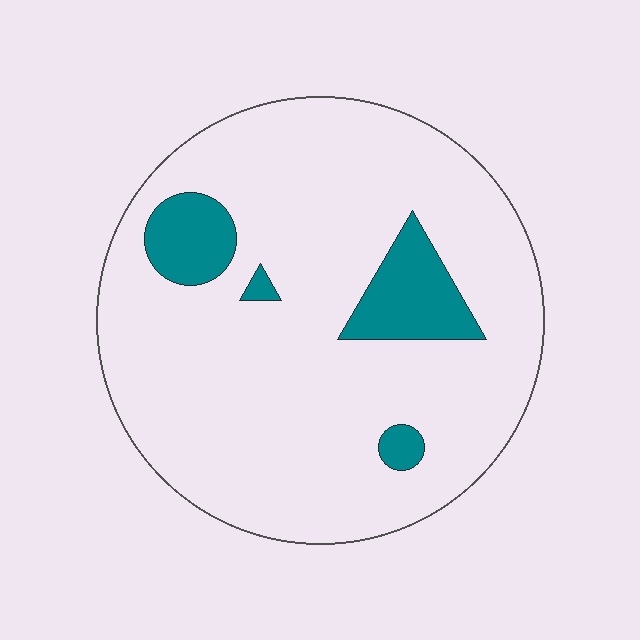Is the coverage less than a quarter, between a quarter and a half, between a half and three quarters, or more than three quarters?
Less than a quarter.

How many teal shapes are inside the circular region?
4.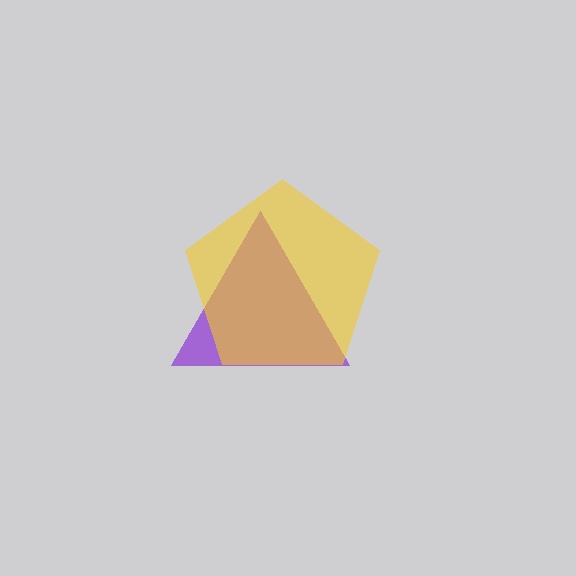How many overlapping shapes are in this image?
There are 2 overlapping shapes in the image.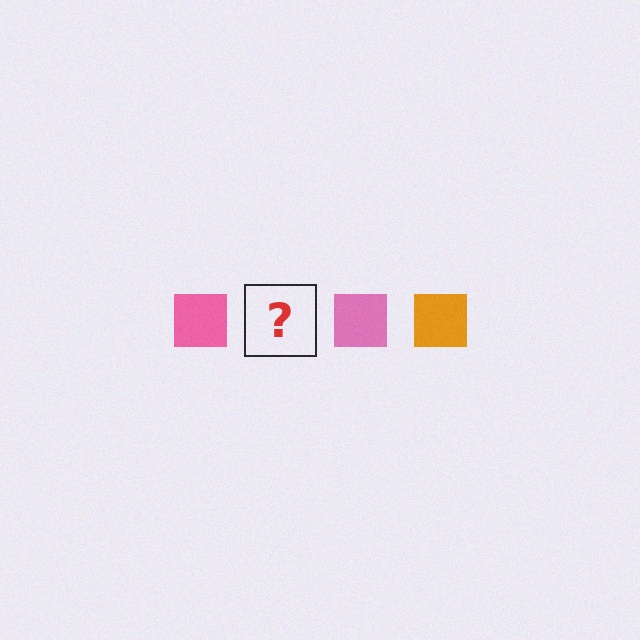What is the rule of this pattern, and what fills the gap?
The rule is that the pattern cycles through pink, orange squares. The gap should be filled with an orange square.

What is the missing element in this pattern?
The missing element is an orange square.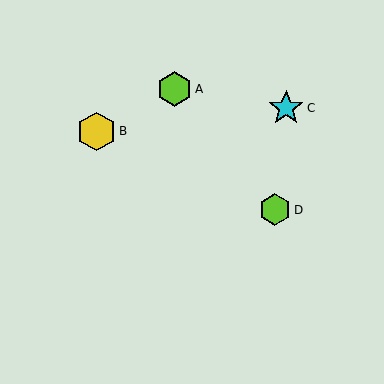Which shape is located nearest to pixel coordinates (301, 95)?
The cyan star (labeled C) at (286, 108) is nearest to that location.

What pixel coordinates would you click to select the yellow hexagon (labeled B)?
Click at (97, 131) to select the yellow hexagon B.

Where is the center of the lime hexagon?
The center of the lime hexagon is at (275, 210).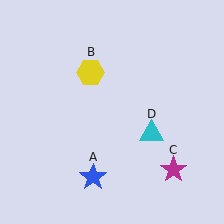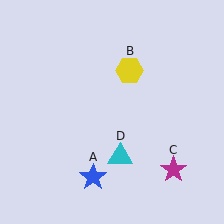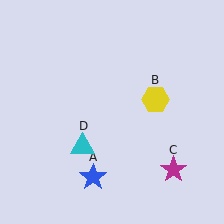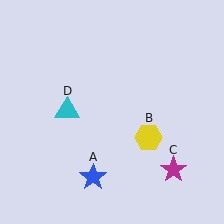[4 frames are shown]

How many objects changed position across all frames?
2 objects changed position: yellow hexagon (object B), cyan triangle (object D).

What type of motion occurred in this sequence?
The yellow hexagon (object B), cyan triangle (object D) rotated clockwise around the center of the scene.